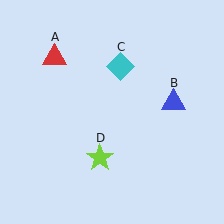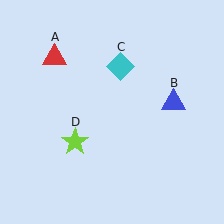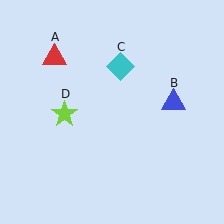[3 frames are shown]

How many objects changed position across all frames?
1 object changed position: lime star (object D).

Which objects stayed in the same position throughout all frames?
Red triangle (object A) and blue triangle (object B) and cyan diamond (object C) remained stationary.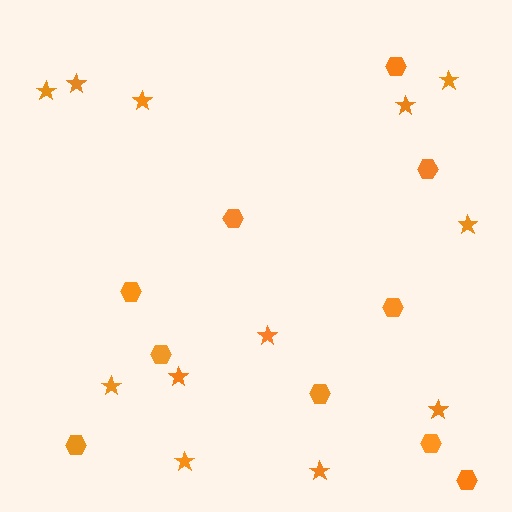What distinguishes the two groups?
There are 2 groups: one group of stars (12) and one group of hexagons (10).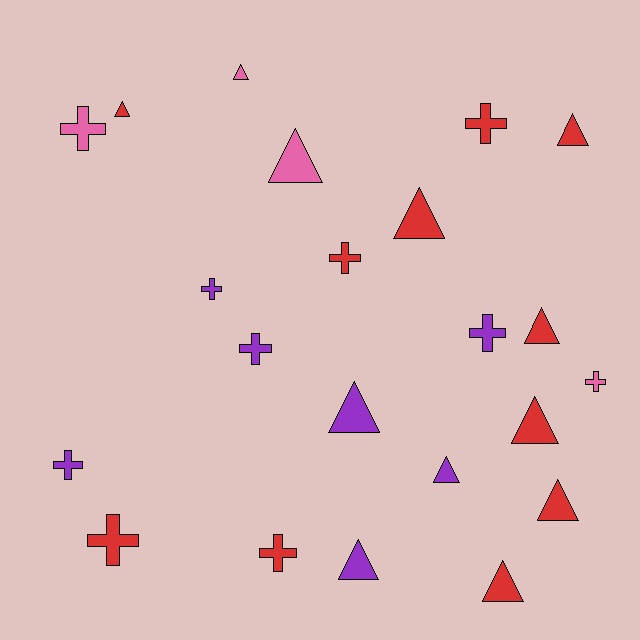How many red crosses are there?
There are 4 red crosses.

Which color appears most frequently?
Red, with 11 objects.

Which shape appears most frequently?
Triangle, with 12 objects.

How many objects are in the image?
There are 22 objects.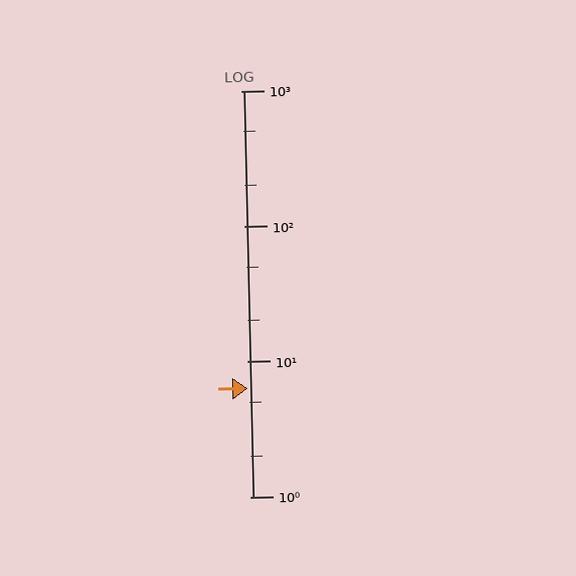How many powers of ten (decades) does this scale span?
The scale spans 3 decades, from 1 to 1000.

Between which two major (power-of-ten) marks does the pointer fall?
The pointer is between 1 and 10.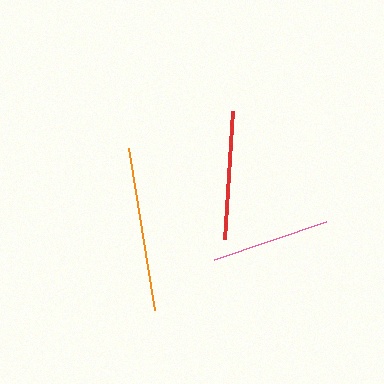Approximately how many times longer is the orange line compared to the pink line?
The orange line is approximately 1.4 times the length of the pink line.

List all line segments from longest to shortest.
From longest to shortest: orange, red, pink.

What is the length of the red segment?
The red segment is approximately 128 pixels long.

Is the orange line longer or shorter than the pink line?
The orange line is longer than the pink line.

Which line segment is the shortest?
The pink line is the shortest at approximately 118 pixels.